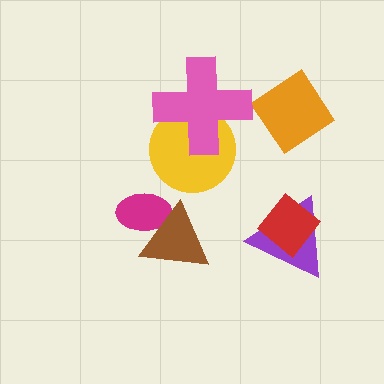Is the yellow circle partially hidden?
Yes, it is partially covered by another shape.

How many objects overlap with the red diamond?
1 object overlaps with the red diamond.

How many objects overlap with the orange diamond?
0 objects overlap with the orange diamond.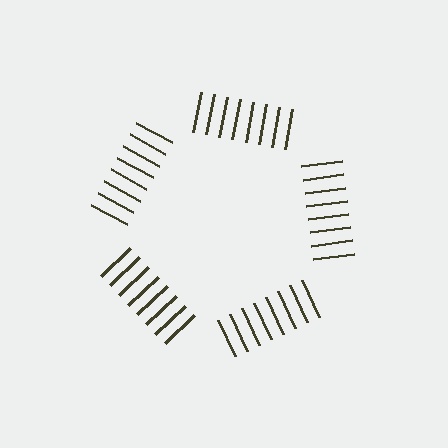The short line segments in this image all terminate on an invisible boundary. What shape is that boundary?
An illusory pentagon — the line segments terminate on its edges but no continuous stroke is drawn.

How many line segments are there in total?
40 — 8 along each of the 5 edges.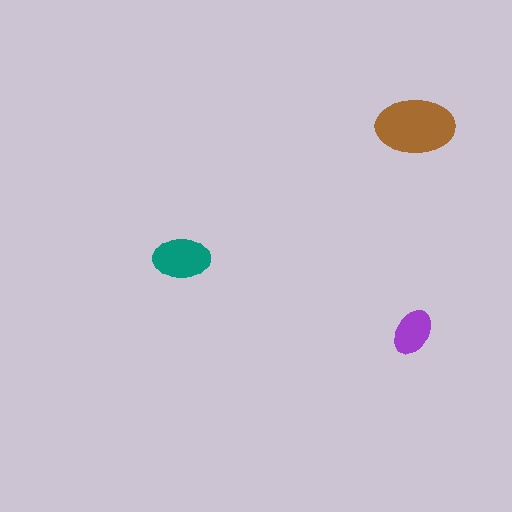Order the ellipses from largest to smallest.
the brown one, the teal one, the purple one.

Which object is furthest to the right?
The brown ellipse is rightmost.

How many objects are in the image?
There are 3 objects in the image.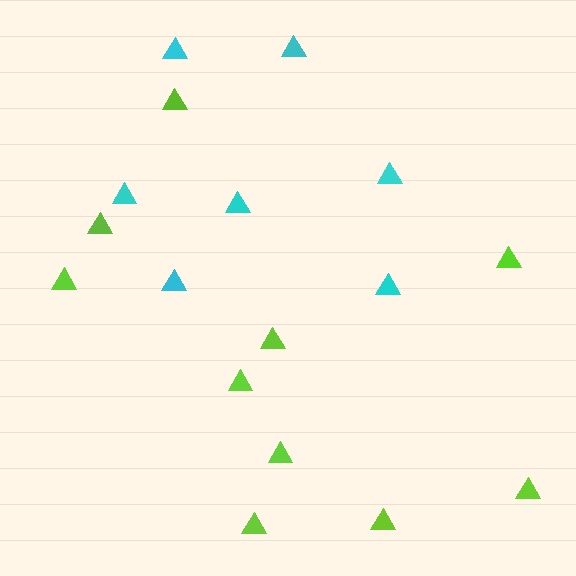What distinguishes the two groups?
There are 2 groups: one group of cyan triangles (7) and one group of lime triangles (10).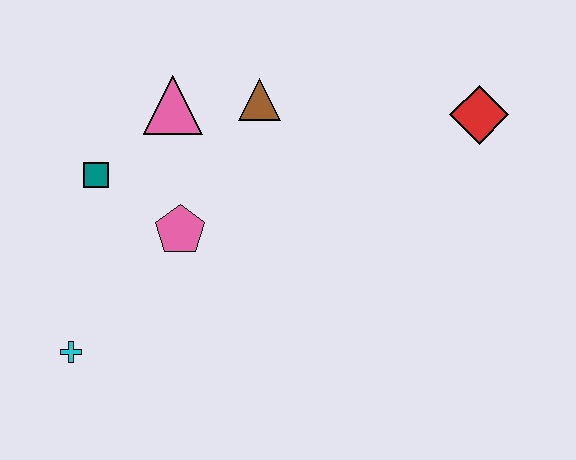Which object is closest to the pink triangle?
The brown triangle is closest to the pink triangle.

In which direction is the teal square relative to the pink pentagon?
The teal square is to the left of the pink pentagon.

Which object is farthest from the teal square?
The red diamond is farthest from the teal square.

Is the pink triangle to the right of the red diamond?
No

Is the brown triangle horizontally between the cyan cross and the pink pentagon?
No